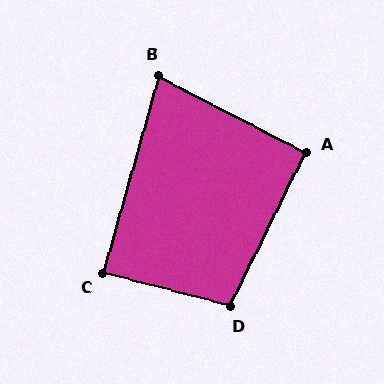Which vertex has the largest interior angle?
D, at approximately 102 degrees.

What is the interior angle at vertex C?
Approximately 89 degrees (approximately right).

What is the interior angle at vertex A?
Approximately 91 degrees (approximately right).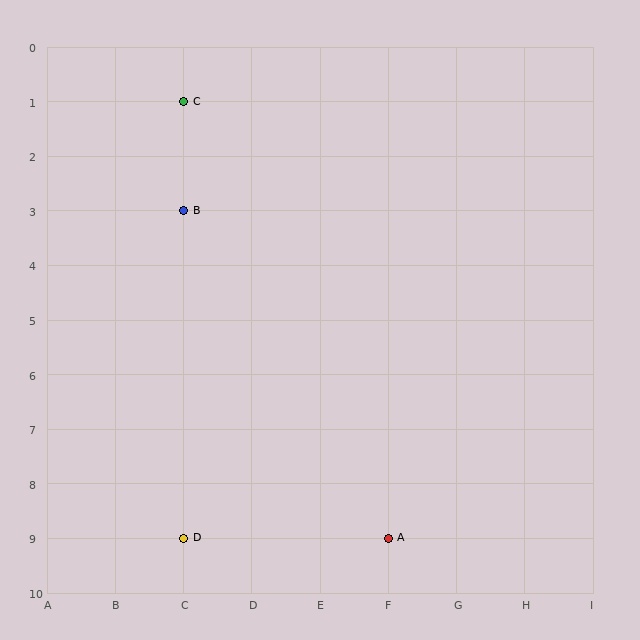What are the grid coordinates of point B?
Point B is at grid coordinates (C, 3).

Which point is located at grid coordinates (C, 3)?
Point B is at (C, 3).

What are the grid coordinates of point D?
Point D is at grid coordinates (C, 9).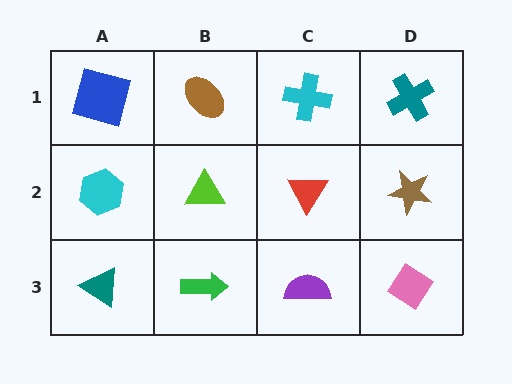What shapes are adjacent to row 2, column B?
A brown ellipse (row 1, column B), a green arrow (row 3, column B), a cyan hexagon (row 2, column A), a red triangle (row 2, column C).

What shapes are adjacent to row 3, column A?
A cyan hexagon (row 2, column A), a green arrow (row 3, column B).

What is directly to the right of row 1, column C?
A teal cross.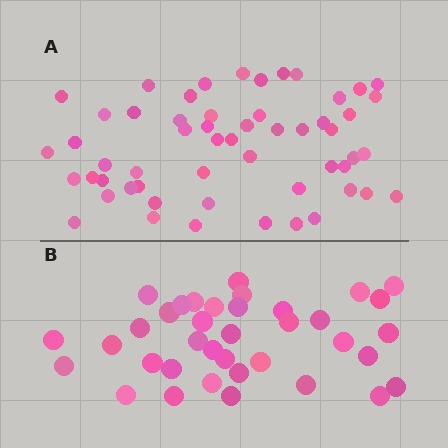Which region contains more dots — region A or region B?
Region A (the top region) has more dots.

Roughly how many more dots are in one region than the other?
Region A has approximately 20 more dots than region B.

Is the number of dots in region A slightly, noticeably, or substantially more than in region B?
Region A has substantially more. The ratio is roughly 1.5 to 1.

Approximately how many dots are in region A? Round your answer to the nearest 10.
About 60 dots. (The exact count is 55, which rounds to 60.)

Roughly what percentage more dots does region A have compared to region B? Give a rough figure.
About 50% more.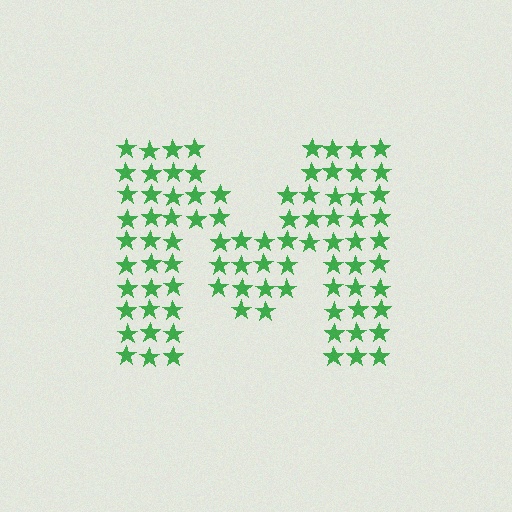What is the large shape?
The large shape is the letter M.